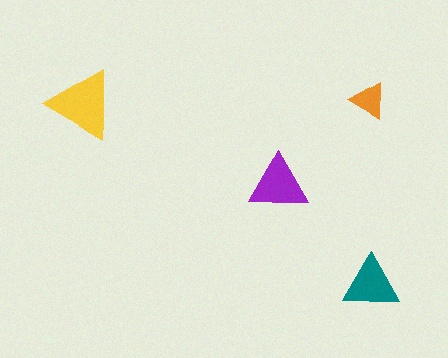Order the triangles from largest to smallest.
the yellow one, the purple one, the teal one, the orange one.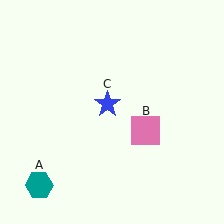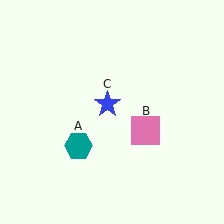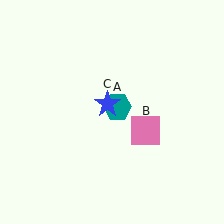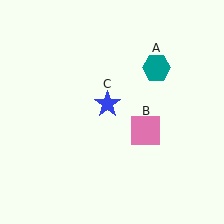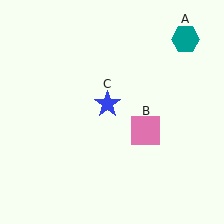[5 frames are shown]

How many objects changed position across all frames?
1 object changed position: teal hexagon (object A).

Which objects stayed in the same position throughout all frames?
Pink square (object B) and blue star (object C) remained stationary.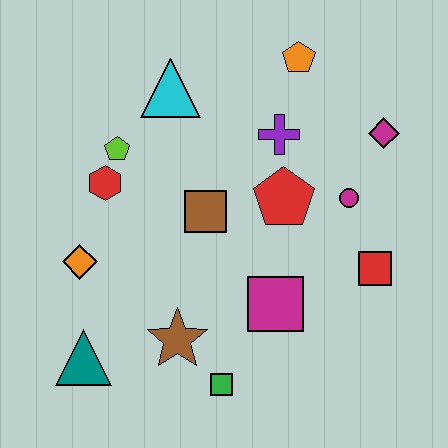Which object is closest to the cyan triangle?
The lime pentagon is closest to the cyan triangle.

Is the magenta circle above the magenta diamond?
No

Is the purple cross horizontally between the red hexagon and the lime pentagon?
No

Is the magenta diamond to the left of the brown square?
No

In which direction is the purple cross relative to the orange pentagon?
The purple cross is below the orange pentagon.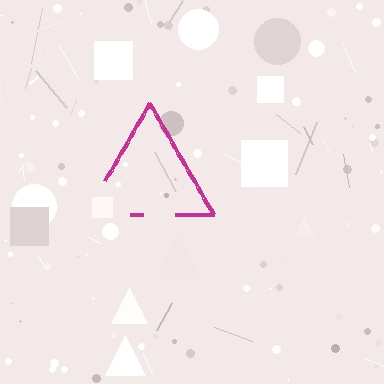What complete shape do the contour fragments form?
The contour fragments form a triangle.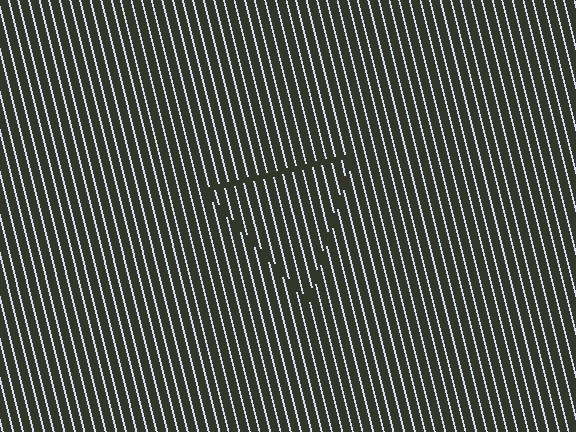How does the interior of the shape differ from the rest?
The interior of the shape contains the same grating, shifted by half a period — the contour is defined by the phase discontinuity where line-ends from the inner and outer gratings abut.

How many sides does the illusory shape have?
3 sides — the line-ends trace a triangle.